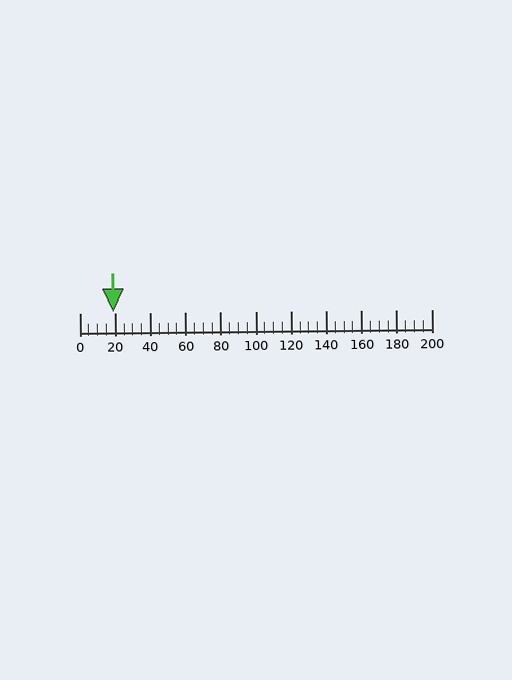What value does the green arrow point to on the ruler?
The green arrow points to approximately 19.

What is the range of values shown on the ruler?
The ruler shows values from 0 to 200.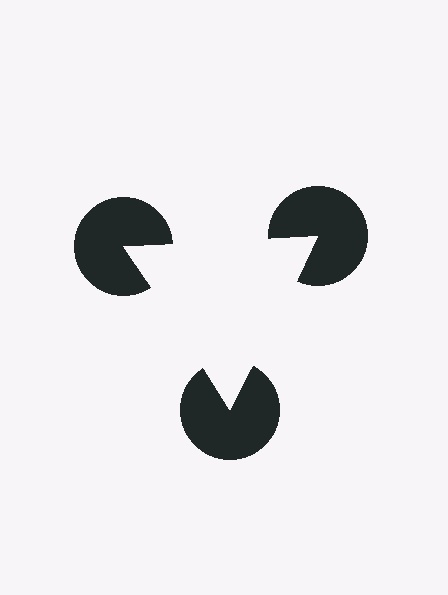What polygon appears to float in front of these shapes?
An illusory triangle — its edges are inferred from the aligned wedge cuts in the pac-man discs, not physically drawn.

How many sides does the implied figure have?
3 sides.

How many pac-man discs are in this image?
There are 3 — one at each vertex of the illusory triangle.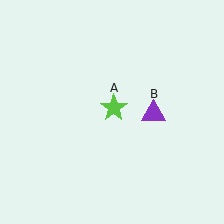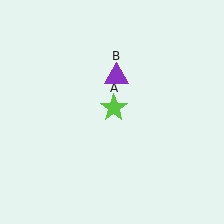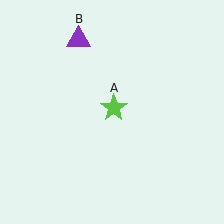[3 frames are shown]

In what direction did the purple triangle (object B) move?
The purple triangle (object B) moved up and to the left.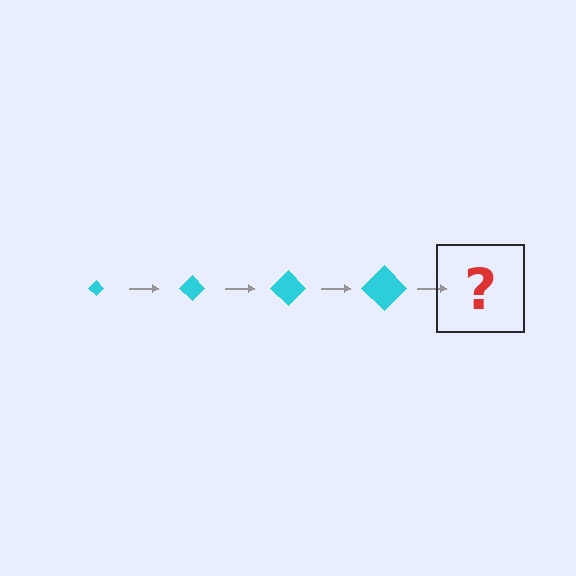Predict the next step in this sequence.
The next step is a cyan diamond, larger than the previous one.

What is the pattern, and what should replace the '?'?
The pattern is that the diamond gets progressively larger each step. The '?' should be a cyan diamond, larger than the previous one.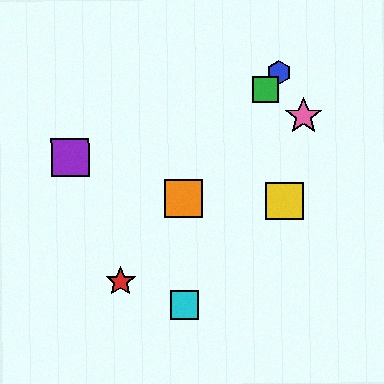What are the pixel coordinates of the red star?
The red star is at (120, 281).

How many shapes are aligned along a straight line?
4 shapes (the red star, the blue hexagon, the green square, the orange square) are aligned along a straight line.